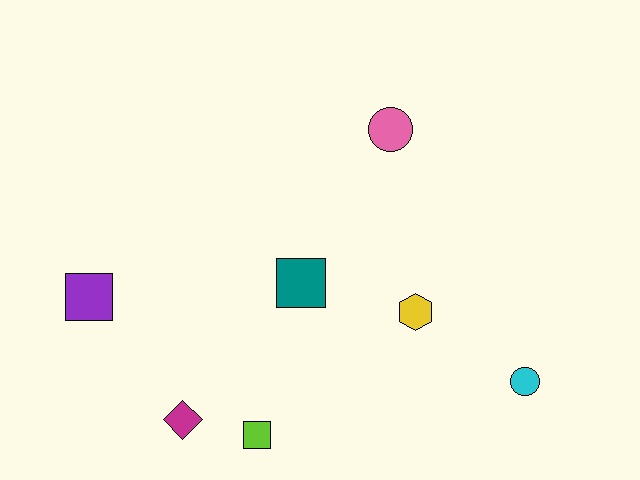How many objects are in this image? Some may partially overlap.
There are 7 objects.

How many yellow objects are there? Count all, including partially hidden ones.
There is 1 yellow object.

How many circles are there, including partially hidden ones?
There are 2 circles.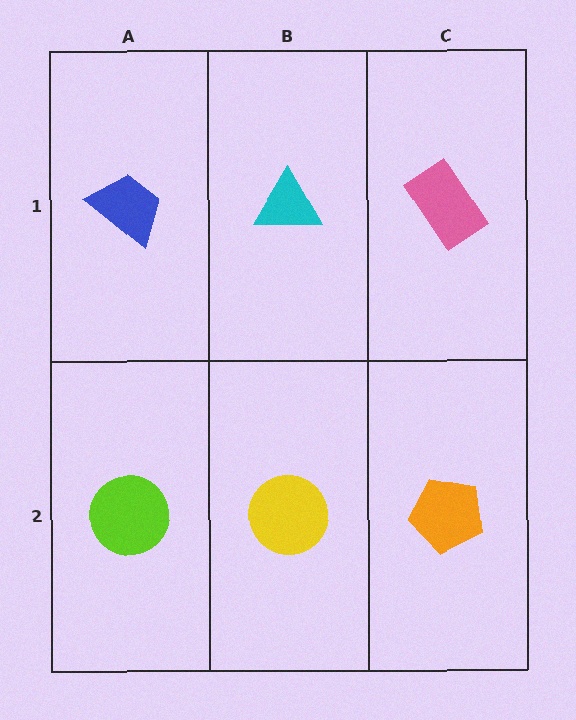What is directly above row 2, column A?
A blue trapezoid.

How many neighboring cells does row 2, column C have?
2.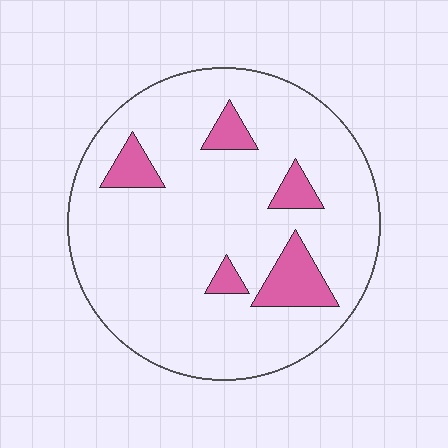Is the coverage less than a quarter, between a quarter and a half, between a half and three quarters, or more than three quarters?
Less than a quarter.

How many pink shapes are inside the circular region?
5.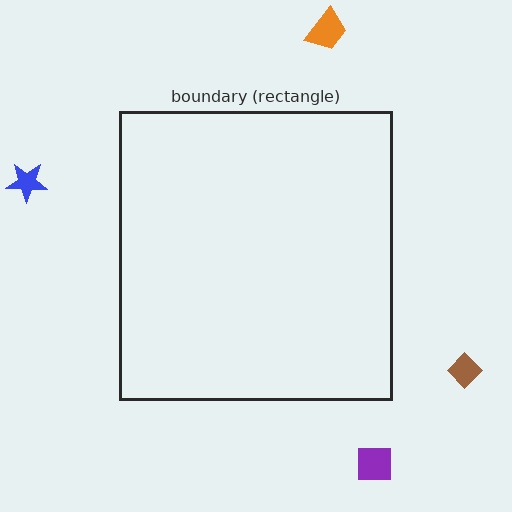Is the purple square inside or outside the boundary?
Outside.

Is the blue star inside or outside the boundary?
Outside.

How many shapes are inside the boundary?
0 inside, 4 outside.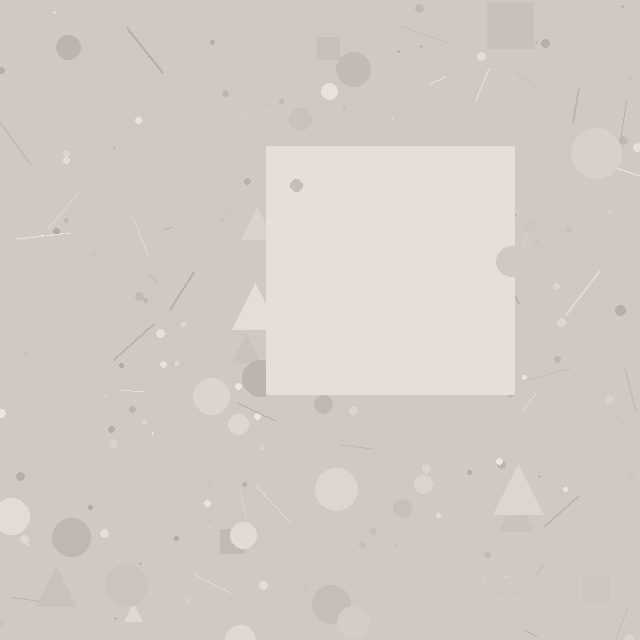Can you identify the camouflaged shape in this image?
The camouflaged shape is a square.